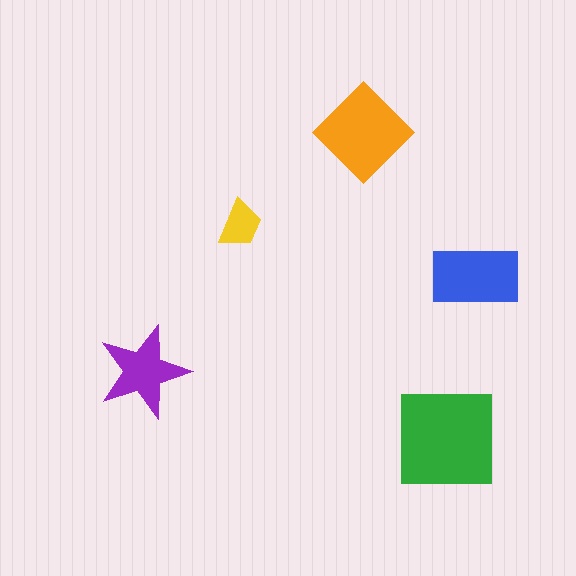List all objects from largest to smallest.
The green square, the orange diamond, the blue rectangle, the purple star, the yellow trapezoid.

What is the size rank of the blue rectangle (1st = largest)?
3rd.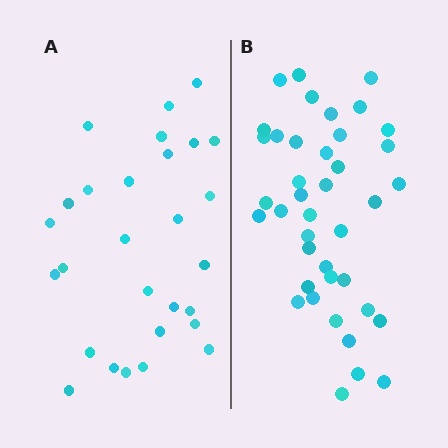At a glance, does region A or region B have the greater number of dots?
Region B (the right region) has more dots.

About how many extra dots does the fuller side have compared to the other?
Region B has roughly 12 or so more dots than region A.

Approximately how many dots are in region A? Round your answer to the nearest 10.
About 30 dots. (The exact count is 28, which rounds to 30.)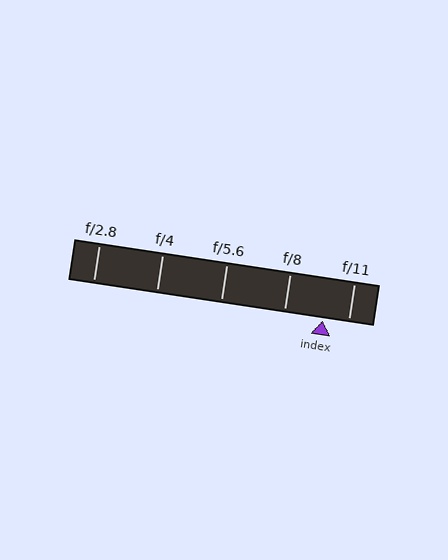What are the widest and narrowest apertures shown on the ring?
The widest aperture shown is f/2.8 and the narrowest is f/11.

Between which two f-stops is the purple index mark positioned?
The index mark is between f/8 and f/11.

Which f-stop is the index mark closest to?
The index mark is closest to f/11.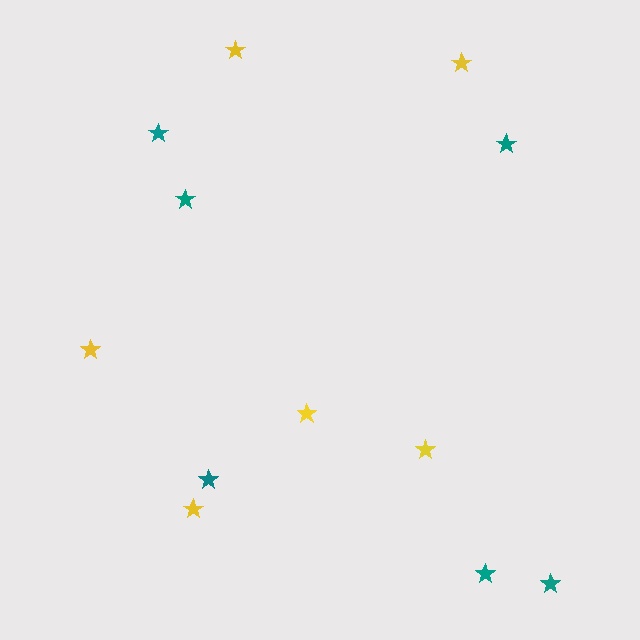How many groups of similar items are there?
There are 2 groups: one group of yellow stars (6) and one group of teal stars (6).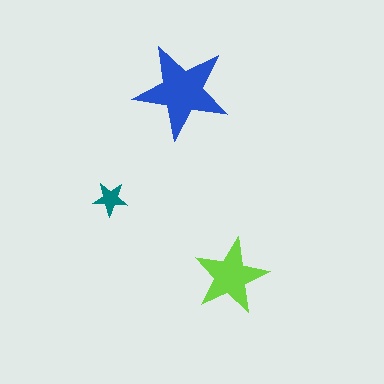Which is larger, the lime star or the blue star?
The blue one.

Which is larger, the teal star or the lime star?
The lime one.